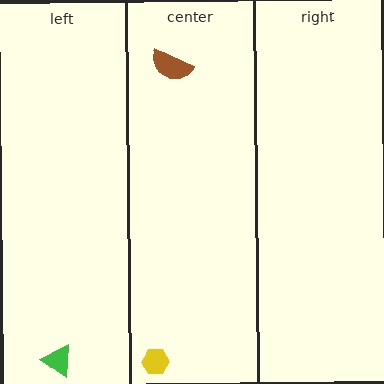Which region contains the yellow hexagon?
The center region.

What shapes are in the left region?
The green triangle.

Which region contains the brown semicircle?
The center region.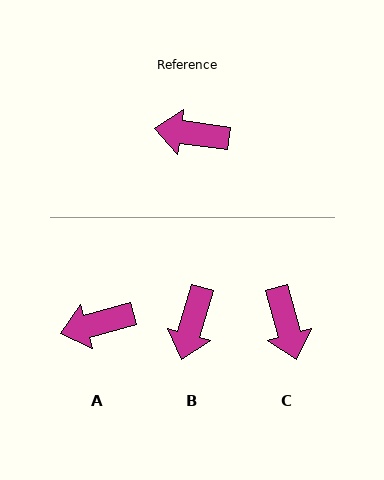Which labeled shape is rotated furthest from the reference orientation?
C, about 113 degrees away.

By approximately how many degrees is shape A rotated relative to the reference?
Approximately 23 degrees counter-clockwise.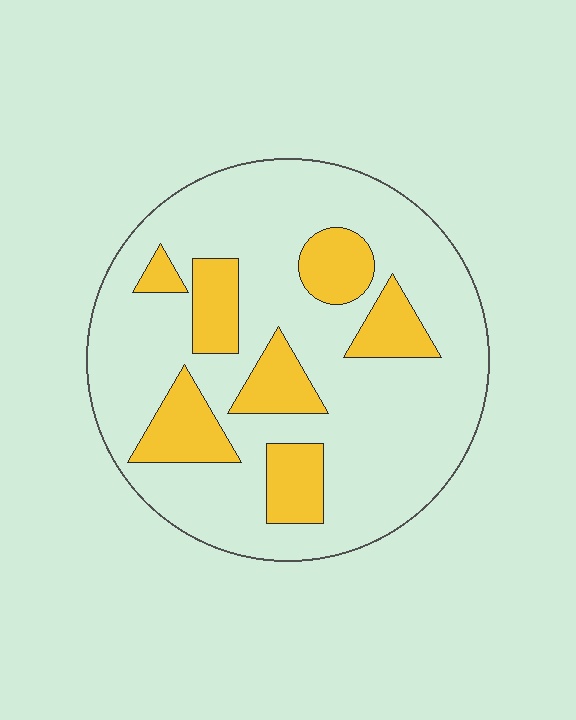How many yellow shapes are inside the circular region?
7.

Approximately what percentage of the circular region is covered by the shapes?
Approximately 25%.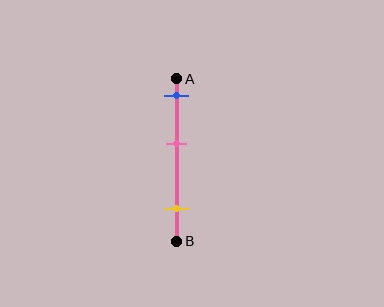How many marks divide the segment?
There are 3 marks dividing the segment.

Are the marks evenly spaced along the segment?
Yes, the marks are approximately evenly spaced.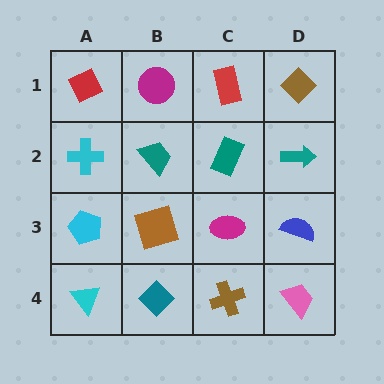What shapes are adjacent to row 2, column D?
A brown diamond (row 1, column D), a blue semicircle (row 3, column D), a teal rectangle (row 2, column C).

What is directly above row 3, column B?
A teal trapezoid.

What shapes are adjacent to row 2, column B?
A magenta circle (row 1, column B), a brown square (row 3, column B), a cyan cross (row 2, column A), a teal rectangle (row 2, column C).